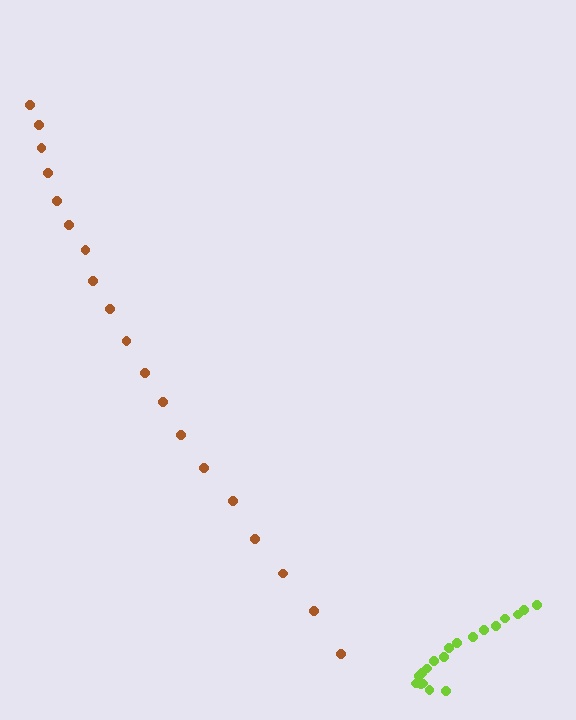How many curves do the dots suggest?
There are 2 distinct paths.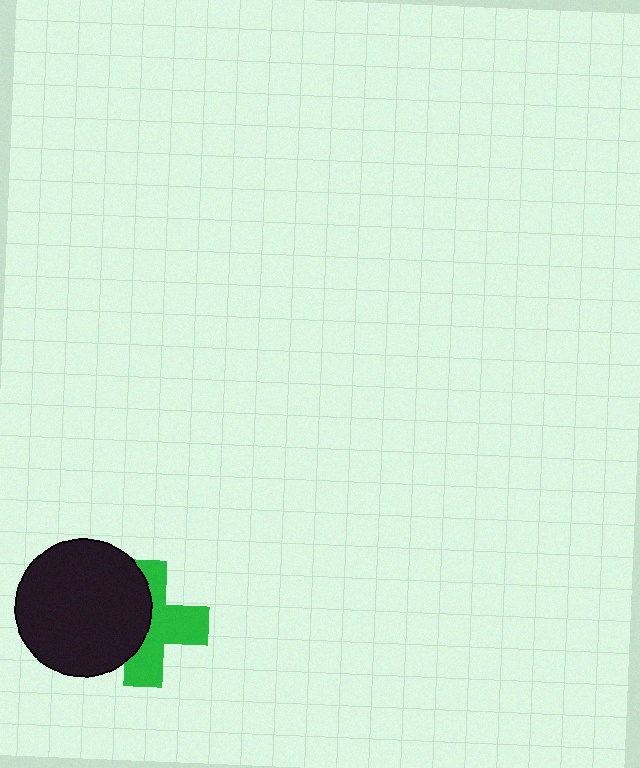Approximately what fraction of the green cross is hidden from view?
Roughly 44% of the green cross is hidden behind the black circle.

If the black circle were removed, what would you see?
You would see the complete green cross.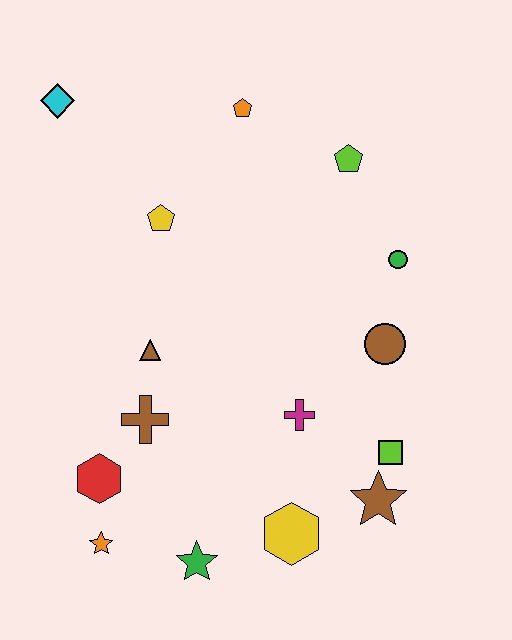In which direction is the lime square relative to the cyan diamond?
The lime square is below the cyan diamond.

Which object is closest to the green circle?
The brown circle is closest to the green circle.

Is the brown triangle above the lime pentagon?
No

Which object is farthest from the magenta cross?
The cyan diamond is farthest from the magenta cross.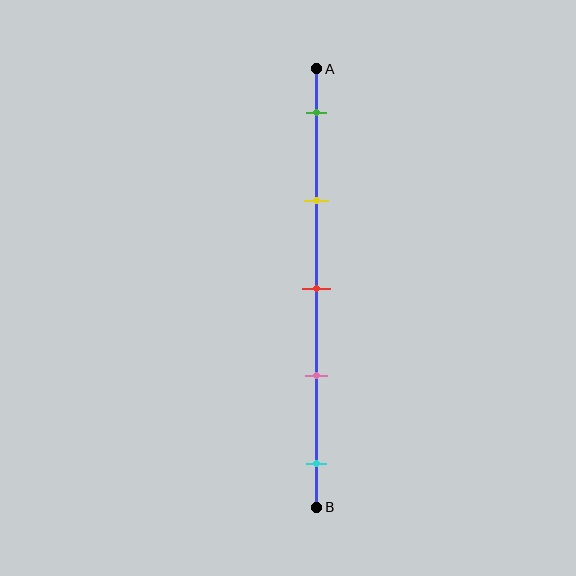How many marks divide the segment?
There are 5 marks dividing the segment.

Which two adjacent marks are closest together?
The red and pink marks are the closest adjacent pair.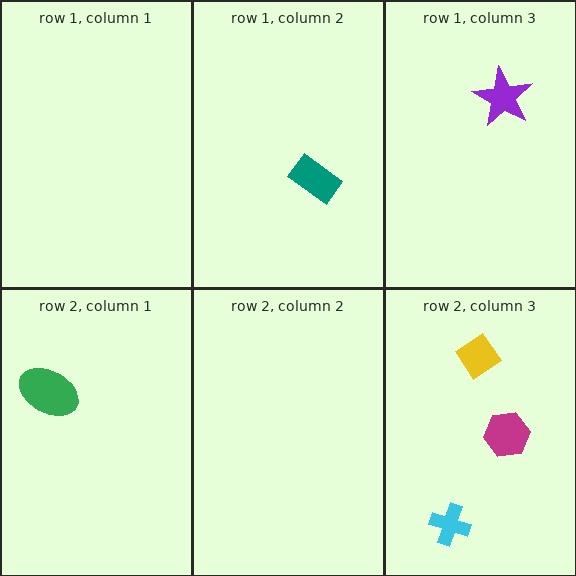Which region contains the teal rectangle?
The row 1, column 2 region.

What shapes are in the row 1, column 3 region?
The purple star.